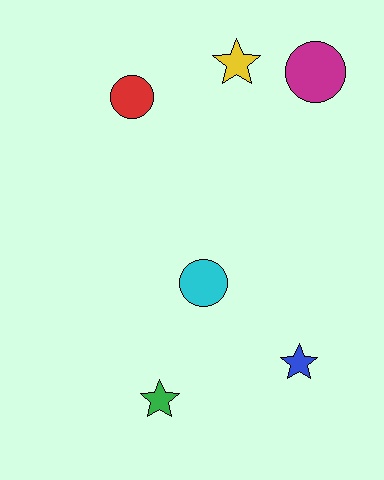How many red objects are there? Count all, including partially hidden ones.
There is 1 red object.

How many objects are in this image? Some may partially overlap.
There are 6 objects.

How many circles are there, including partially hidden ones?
There are 3 circles.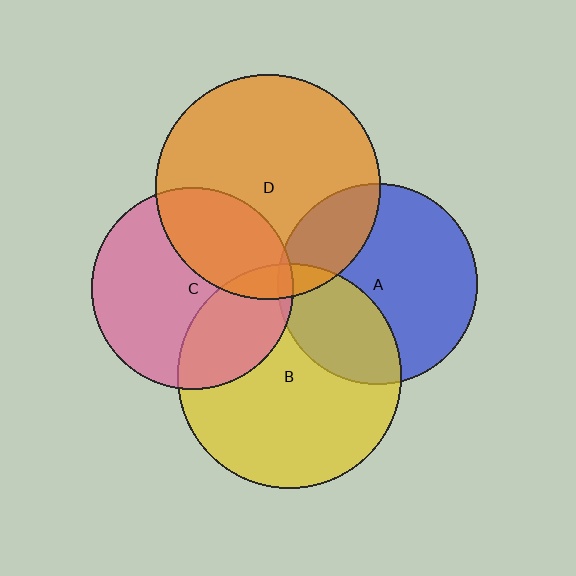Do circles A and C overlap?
Yes.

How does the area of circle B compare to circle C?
Approximately 1.2 times.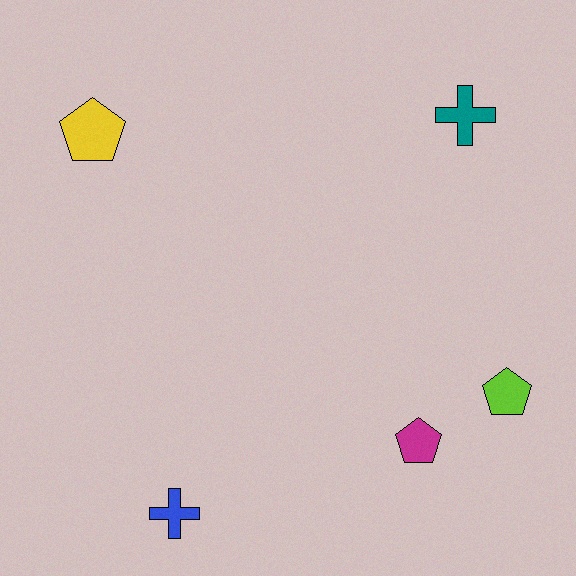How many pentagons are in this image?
There are 3 pentagons.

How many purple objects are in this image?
There are no purple objects.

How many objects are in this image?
There are 5 objects.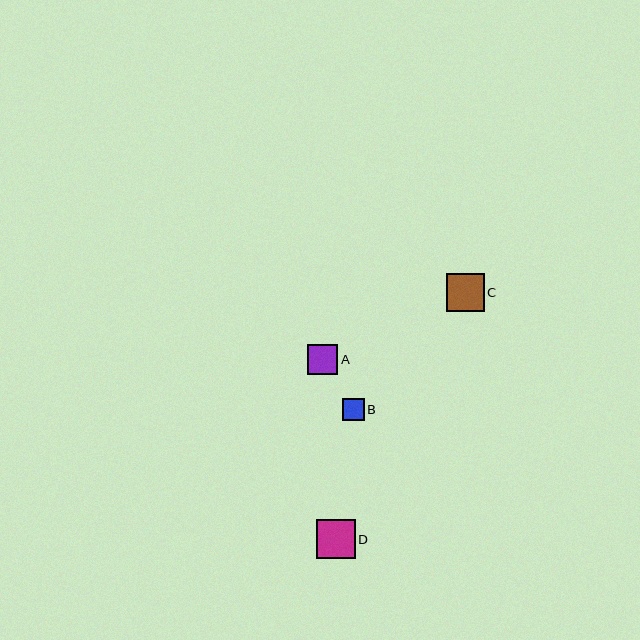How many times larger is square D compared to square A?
Square D is approximately 1.3 times the size of square A.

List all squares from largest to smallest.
From largest to smallest: D, C, A, B.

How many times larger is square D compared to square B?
Square D is approximately 1.7 times the size of square B.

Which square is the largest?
Square D is the largest with a size of approximately 39 pixels.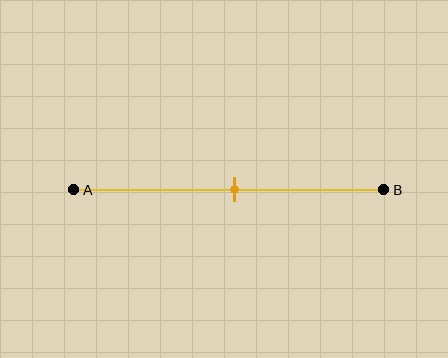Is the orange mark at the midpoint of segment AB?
Yes, the mark is approximately at the midpoint.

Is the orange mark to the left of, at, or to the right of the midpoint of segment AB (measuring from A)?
The orange mark is approximately at the midpoint of segment AB.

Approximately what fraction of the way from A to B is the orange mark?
The orange mark is approximately 50% of the way from A to B.